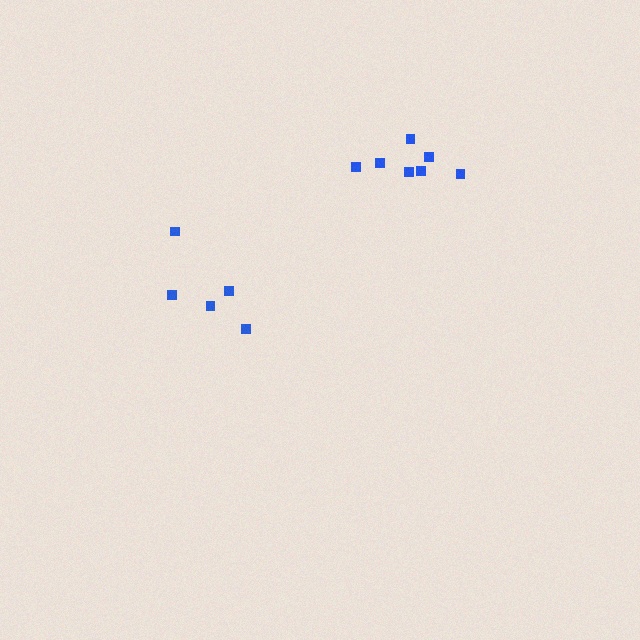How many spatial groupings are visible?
There are 2 spatial groupings.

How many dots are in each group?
Group 1: 7 dots, Group 2: 5 dots (12 total).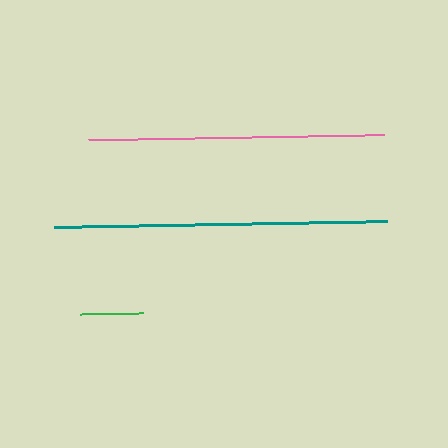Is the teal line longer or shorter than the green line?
The teal line is longer than the green line.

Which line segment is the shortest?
The green line is the shortest at approximately 63 pixels.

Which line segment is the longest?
The teal line is the longest at approximately 333 pixels.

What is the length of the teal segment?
The teal segment is approximately 333 pixels long.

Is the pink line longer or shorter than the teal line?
The teal line is longer than the pink line.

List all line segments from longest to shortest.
From longest to shortest: teal, pink, green.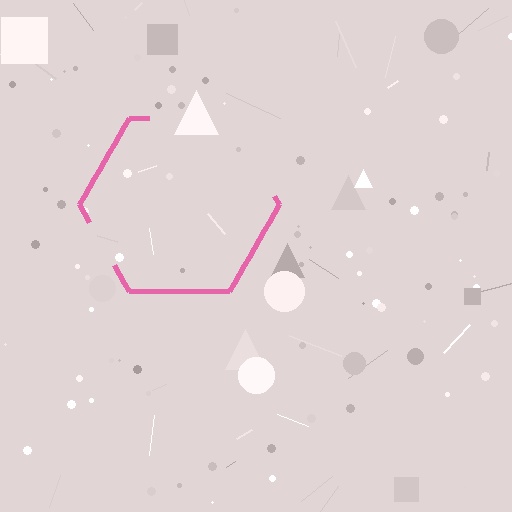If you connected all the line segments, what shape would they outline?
They would outline a hexagon.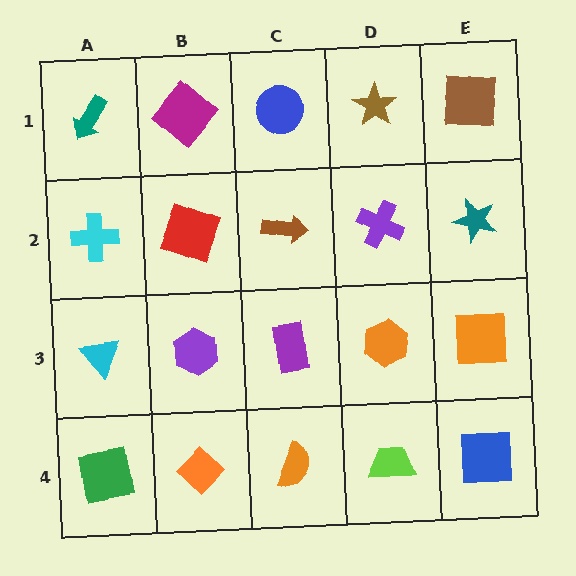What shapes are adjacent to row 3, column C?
A brown arrow (row 2, column C), an orange semicircle (row 4, column C), a purple hexagon (row 3, column B), an orange hexagon (row 3, column D).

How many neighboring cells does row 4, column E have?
2.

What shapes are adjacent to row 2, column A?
A teal arrow (row 1, column A), a cyan triangle (row 3, column A), a red square (row 2, column B).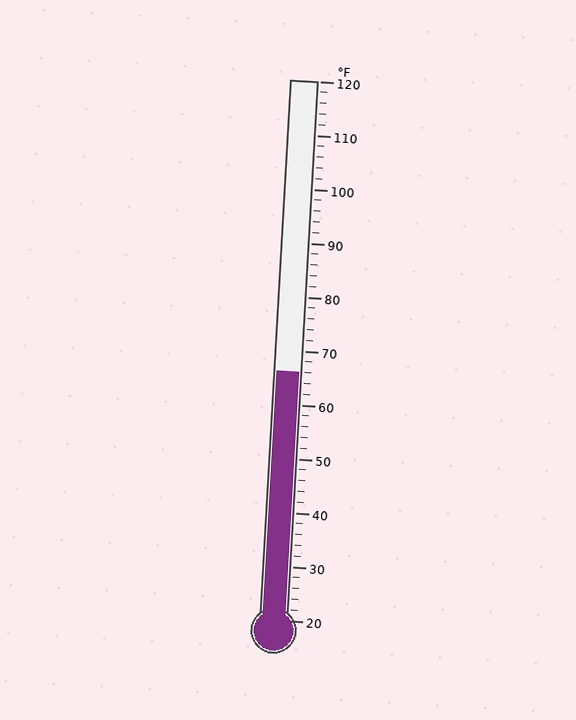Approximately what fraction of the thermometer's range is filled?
The thermometer is filled to approximately 45% of its range.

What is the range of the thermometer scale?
The thermometer scale ranges from 20°F to 120°F.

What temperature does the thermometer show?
The thermometer shows approximately 66°F.